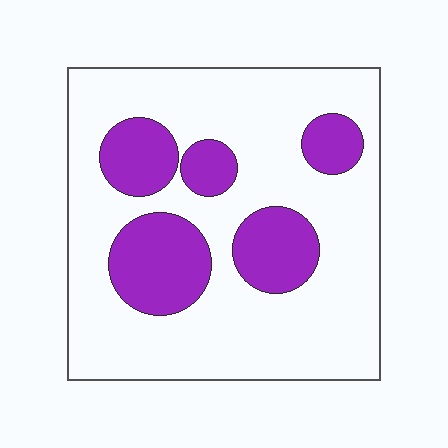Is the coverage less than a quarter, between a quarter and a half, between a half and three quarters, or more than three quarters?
Between a quarter and a half.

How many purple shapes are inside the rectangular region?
5.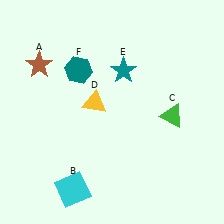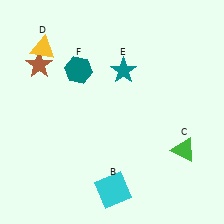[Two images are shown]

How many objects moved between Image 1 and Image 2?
3 objects moved between the two images.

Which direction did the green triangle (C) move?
The green triangle (C) moved down.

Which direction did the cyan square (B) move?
The cyan square (B) moved right.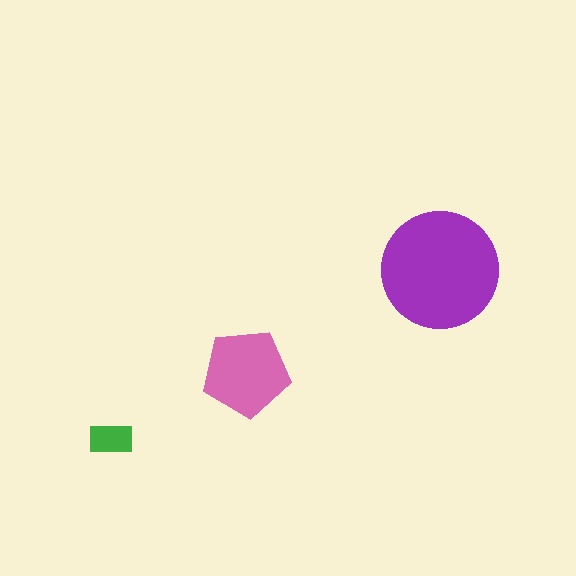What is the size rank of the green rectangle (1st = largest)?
3rd.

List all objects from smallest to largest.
The green rectangle, the pink pentagon, the purple circle.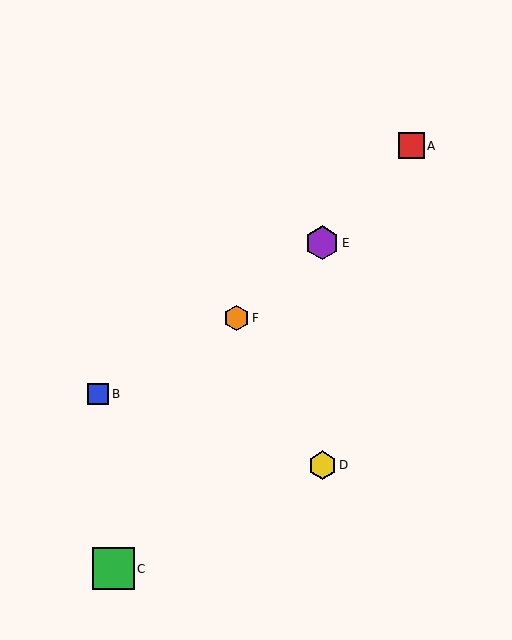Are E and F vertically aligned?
No, E is at x≈322 and F is at x≈237.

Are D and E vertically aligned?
Yes, both are at x≈322.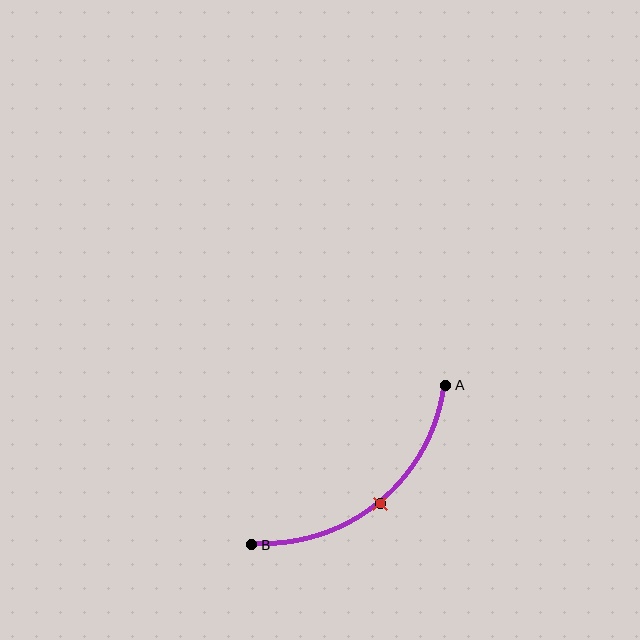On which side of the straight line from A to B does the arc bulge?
The arc bulges below and to the right of the straight line connecting A and B.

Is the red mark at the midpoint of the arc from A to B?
Yes. The red mark lies on the arc at equal arc-length from both A and B — it is the arc midpoint.